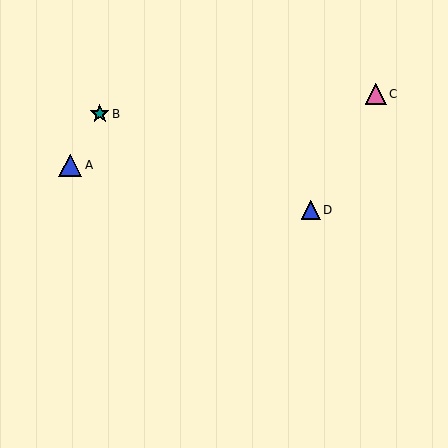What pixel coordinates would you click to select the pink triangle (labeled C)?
Click at (376, 94) to select the pink triangle C.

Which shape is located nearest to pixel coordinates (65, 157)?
The blue triangle (labeled A) at (70, 165) is nearest to that location.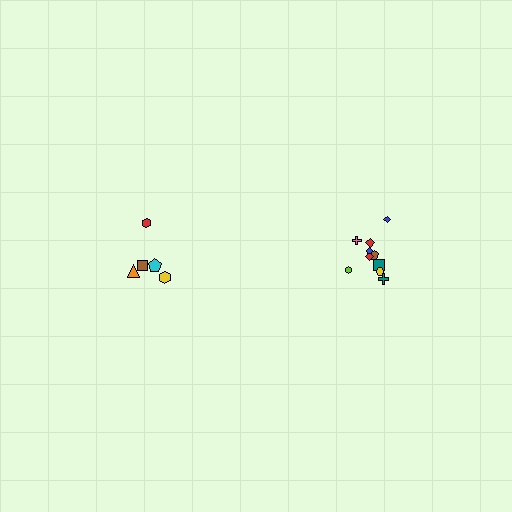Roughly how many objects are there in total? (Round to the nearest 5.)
Roughly 15 objects in total.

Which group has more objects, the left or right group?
The right group.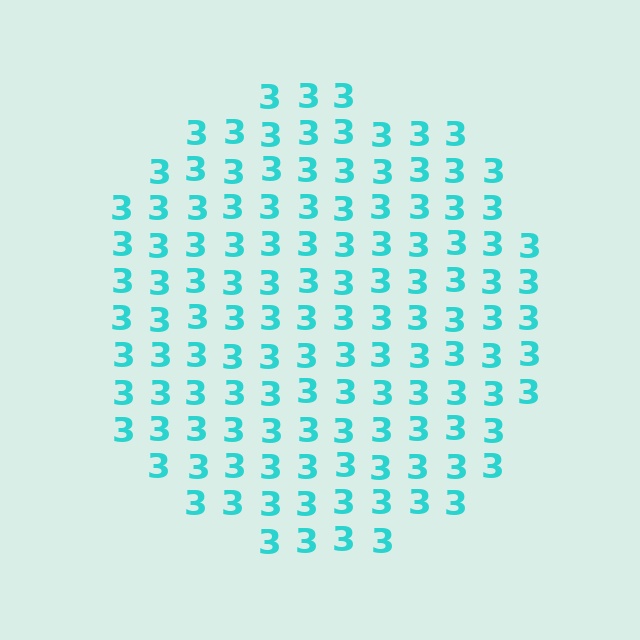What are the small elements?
The small elements are digit 3's.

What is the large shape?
The large shape is a circle.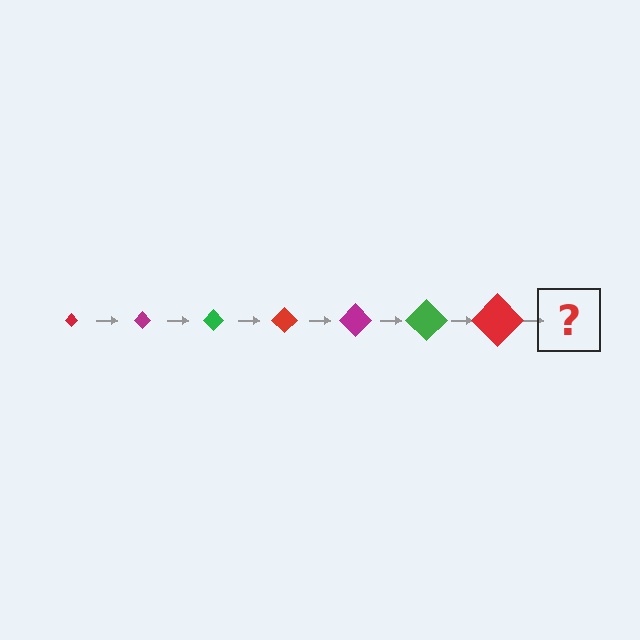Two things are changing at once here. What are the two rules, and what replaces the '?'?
The two rules are that the diamond grows larger each step and the color cycles through red, magenta, and green. The '?' should be a magenta diamond, larger than the previous one.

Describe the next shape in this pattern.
It should be a magenta diamond, larger than the previous one.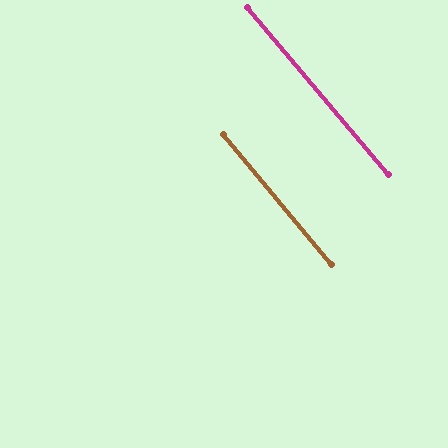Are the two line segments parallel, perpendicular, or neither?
Parallel — their directions differ by only 0.6°.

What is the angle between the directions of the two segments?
Approximately 1 degree.